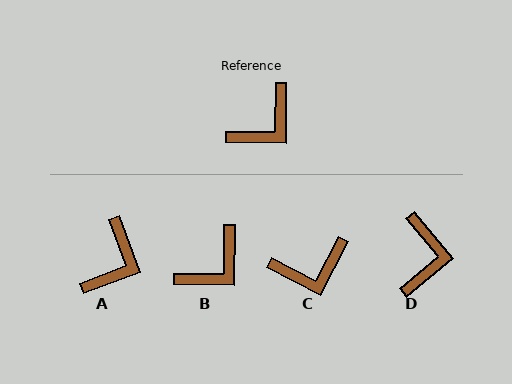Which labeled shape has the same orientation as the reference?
B.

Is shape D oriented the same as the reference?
No, it is off by about 41 degrees.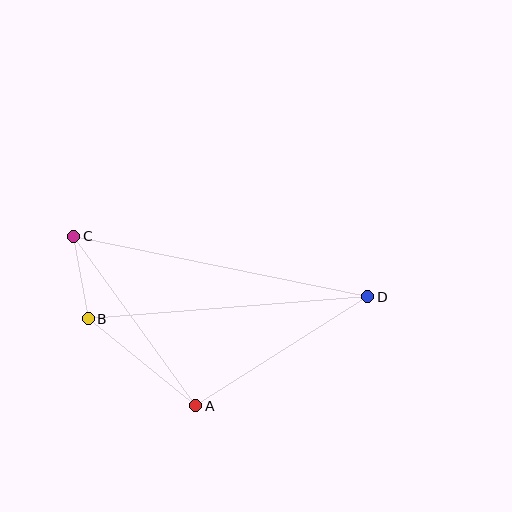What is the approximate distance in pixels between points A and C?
The distance between A and C is approximately 209 pixels.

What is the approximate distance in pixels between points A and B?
The distance between A and B is approximately 138 pixels.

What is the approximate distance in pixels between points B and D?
The distance between B and D is approximately 280 pixels.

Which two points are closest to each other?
Points B and C are closest to each other.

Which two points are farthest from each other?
Points C and D are farthest from each other.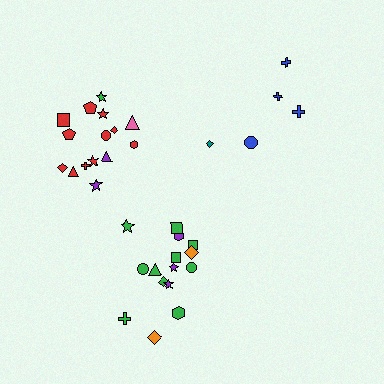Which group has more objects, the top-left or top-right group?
The top-left group.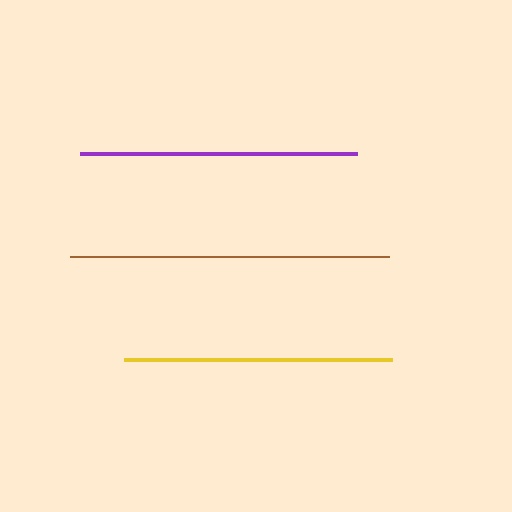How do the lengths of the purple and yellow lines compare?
The purple and yellow lines are approximately the same length.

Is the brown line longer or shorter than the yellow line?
The brown line is longer than the yellow line.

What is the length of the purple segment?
The purple segment is approximately 277 pixels long.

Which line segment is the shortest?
The yellow line is the shortest at approximately 269 pixels.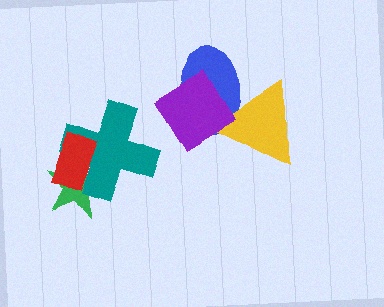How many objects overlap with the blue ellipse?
2 objects overlap with the blue ellipse.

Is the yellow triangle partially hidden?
Yes, it is partially covered by another shape.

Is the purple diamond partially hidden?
No, no other shape covers it.